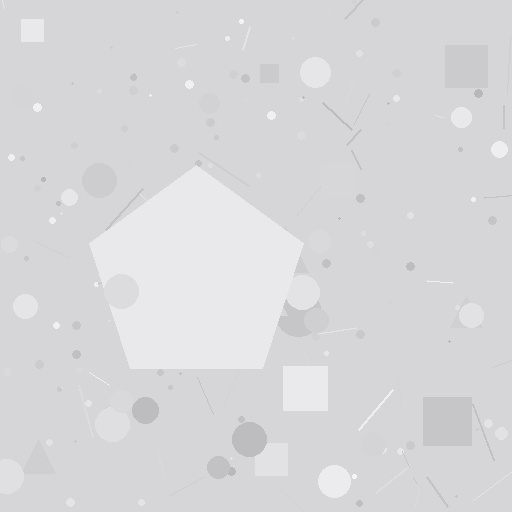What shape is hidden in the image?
A pentagon is hidden in the image.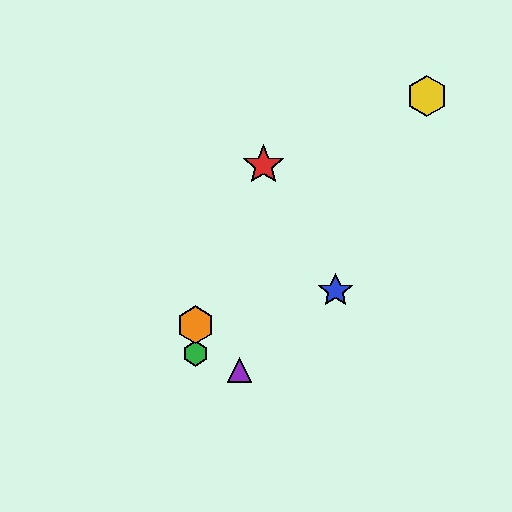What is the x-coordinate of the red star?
The red star is at x≈264.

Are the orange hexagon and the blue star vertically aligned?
No, the orange hexagon is at x≈195 and the blue star is at x≈335.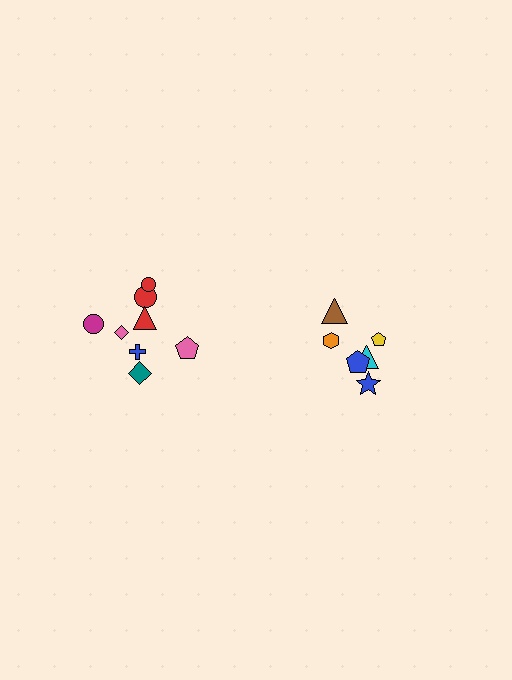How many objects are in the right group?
There are 6 objects.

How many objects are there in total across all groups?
There are 14 objects.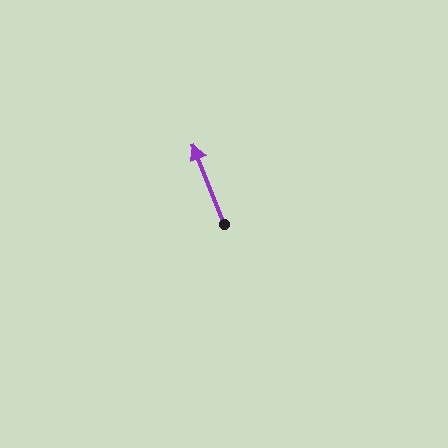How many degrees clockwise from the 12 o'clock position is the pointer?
Approximately 338 degrees.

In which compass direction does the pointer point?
North.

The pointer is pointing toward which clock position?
Roughly 11 o'clock.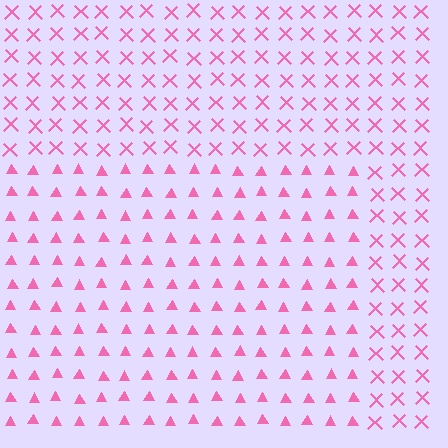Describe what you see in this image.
The image is filled with small pink elements arranged in a uniform grid. A rectangle-shaped region contains triangles, while the surrounding area contains X marks. The boundary is defined purely by the change in element shape.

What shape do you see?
I see a rectangle.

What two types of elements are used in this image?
The image uses triangles inside the rectangle region and X marks outside it.